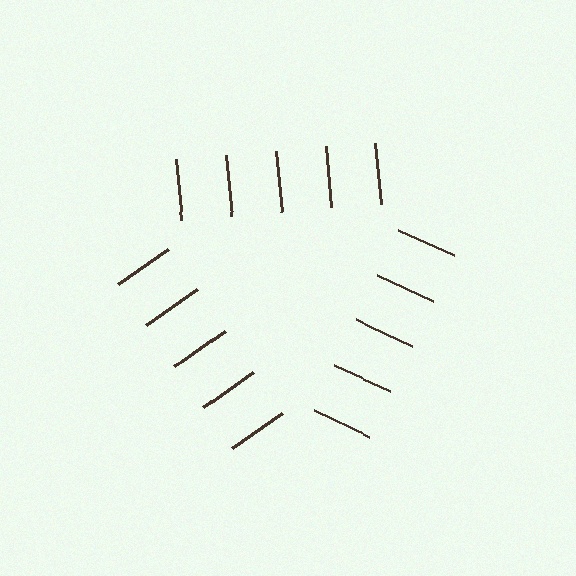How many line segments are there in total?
15 — 5 along each of the 3 edges.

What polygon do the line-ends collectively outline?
An illusory triangle — the line segments terminate on its edges but no continuous stroke is drawn.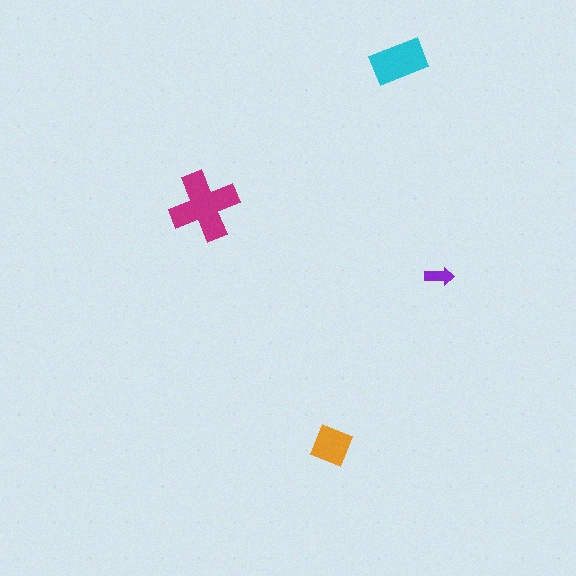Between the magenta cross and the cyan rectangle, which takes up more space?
The magenta cross.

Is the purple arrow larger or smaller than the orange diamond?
Smaller.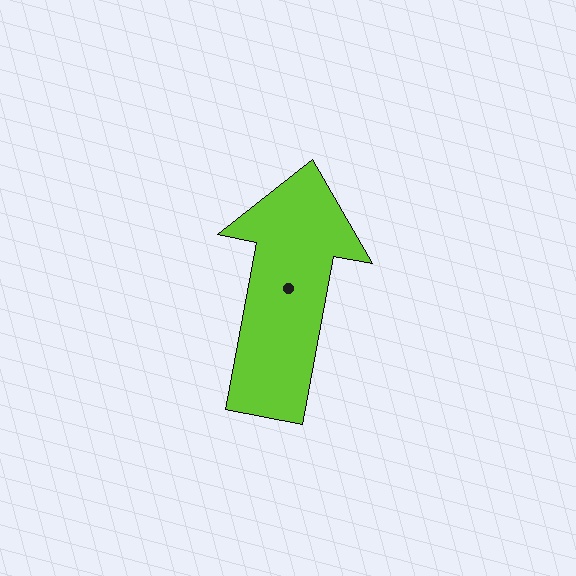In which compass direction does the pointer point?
North.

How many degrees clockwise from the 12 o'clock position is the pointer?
Approximately 11 degrees.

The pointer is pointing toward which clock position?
Roughly 12 o'clock.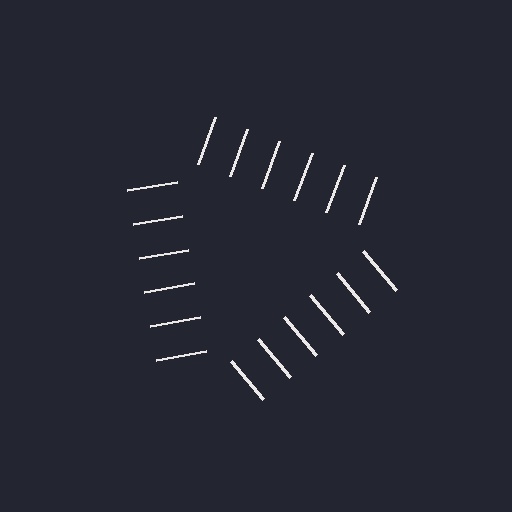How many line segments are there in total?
18 — 6 along each of the 3 edges.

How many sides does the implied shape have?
3 sides — the line-ends trace a triangle.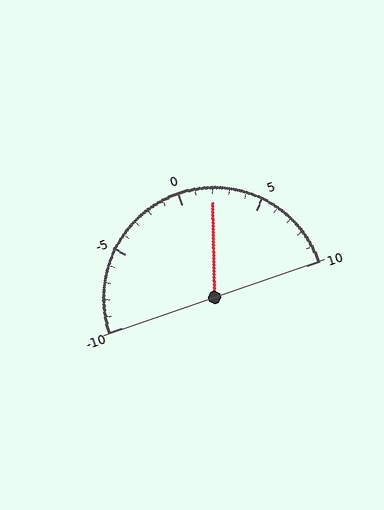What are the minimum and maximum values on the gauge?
The gauge ranges from -10 to 10.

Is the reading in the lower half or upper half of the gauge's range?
The reading is in the upper half of the range (-10 to 10).